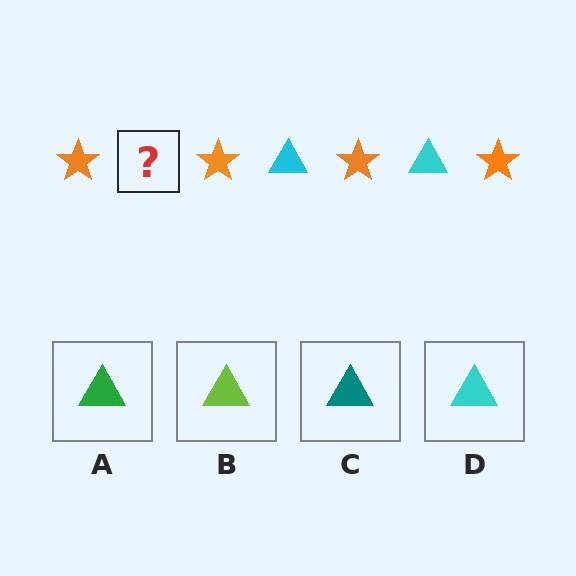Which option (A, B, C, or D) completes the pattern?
D.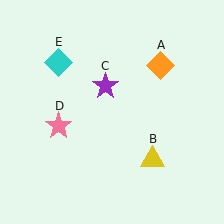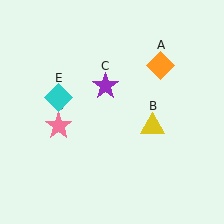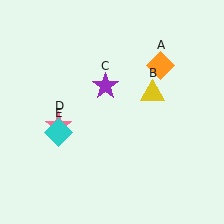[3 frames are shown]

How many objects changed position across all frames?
2 objects changed position: yellow triangle (object B), cyan diamond (object E).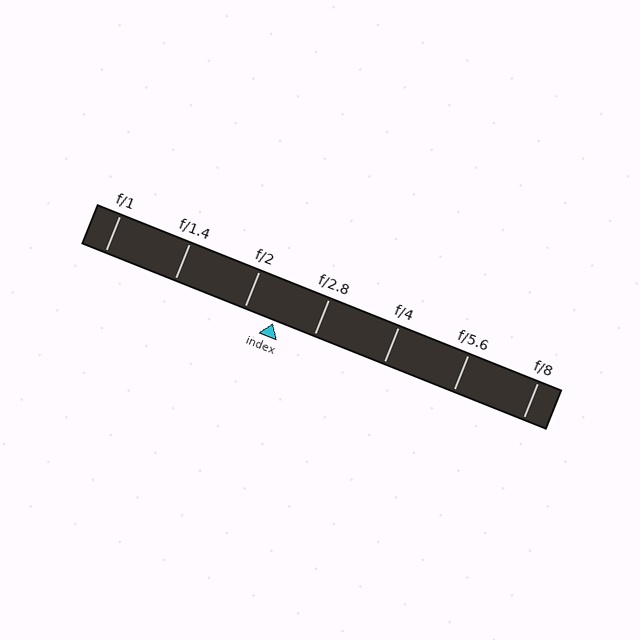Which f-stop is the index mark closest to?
The index mark is closest to f/2.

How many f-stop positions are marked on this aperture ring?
There are 7 f-stop positions marked.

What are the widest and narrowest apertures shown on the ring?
The widest aperture shown is f/1 and the narrowest is f/8.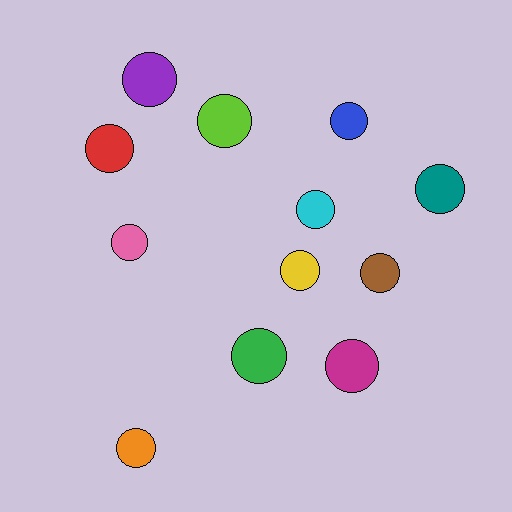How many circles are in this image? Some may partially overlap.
There are 12 circles.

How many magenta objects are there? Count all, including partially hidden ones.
There is 1 magenta object.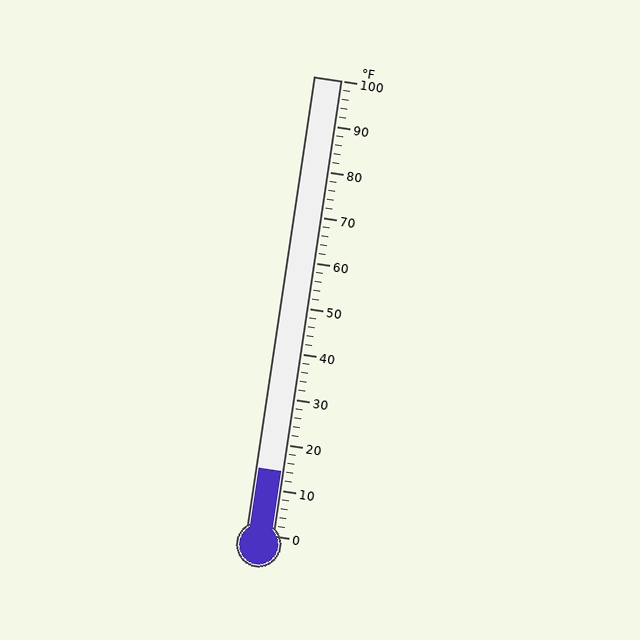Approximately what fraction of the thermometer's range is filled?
The thermometer is filled to approximately 15% of its range.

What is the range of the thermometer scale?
The thermometer scale ranges from 0°F to 100°F.